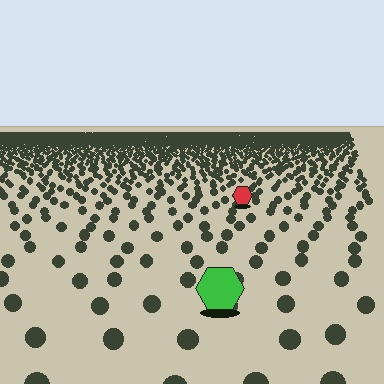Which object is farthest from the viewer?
The red hexagon is farthest from the viewer. It appears smaller and the ground texture around it is denser.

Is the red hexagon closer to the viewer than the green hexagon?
No. The green hexagon is closer — you can tell from the texture gradient: the ground texture is coarser near it.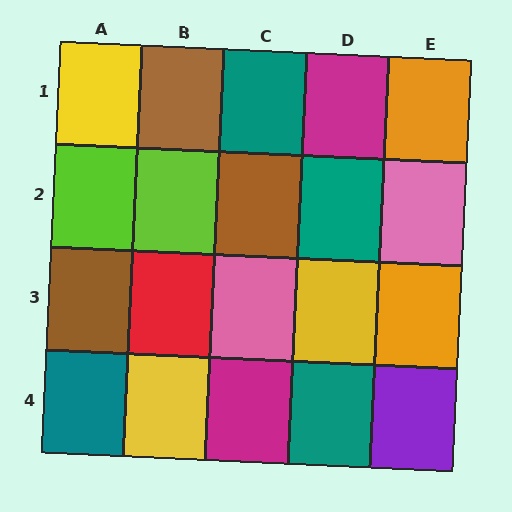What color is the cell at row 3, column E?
Orange.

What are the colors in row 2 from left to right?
Lime, lime, brown, teal, pink.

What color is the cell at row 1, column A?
Yellow.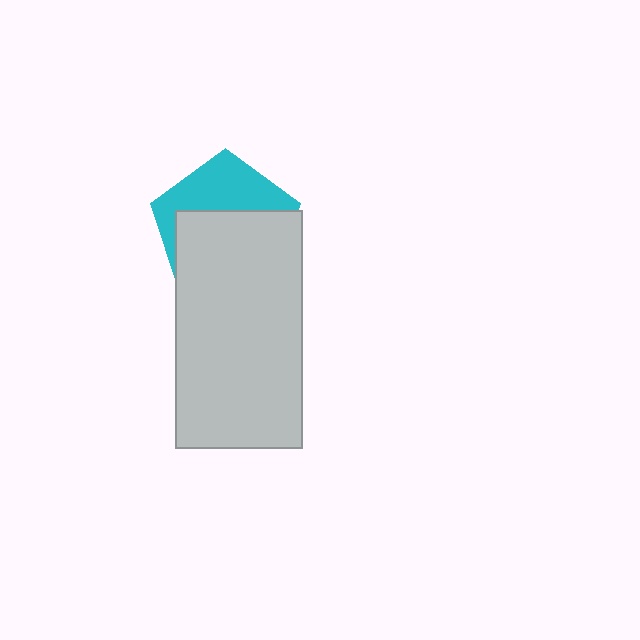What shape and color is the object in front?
The object in front is a light gray rectangle.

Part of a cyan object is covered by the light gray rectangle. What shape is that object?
It is a pentagon.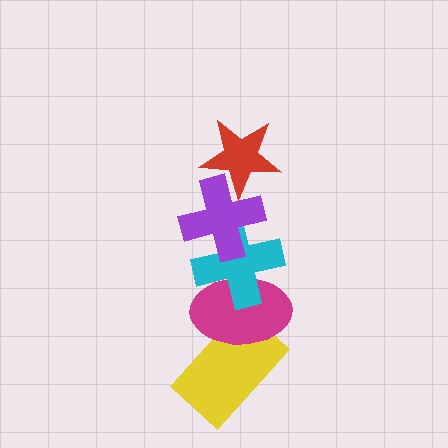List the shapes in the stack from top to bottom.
From top to bottom: the red star, the purple cross, the cyan cross, the magenta ellipse, the yellow rectangle.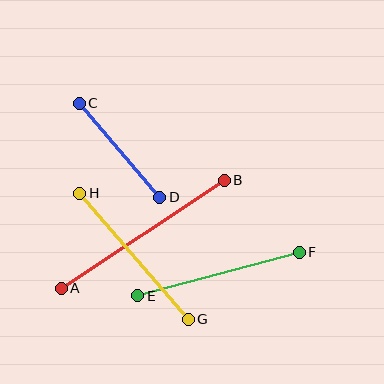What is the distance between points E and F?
The distance is approximately 167 pixels.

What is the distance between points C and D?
The distance is approximately 123 pixels.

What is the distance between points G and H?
The distance is approximately 167 pixels.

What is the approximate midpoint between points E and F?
The midpoint is at approximately (218, 274) pixels.